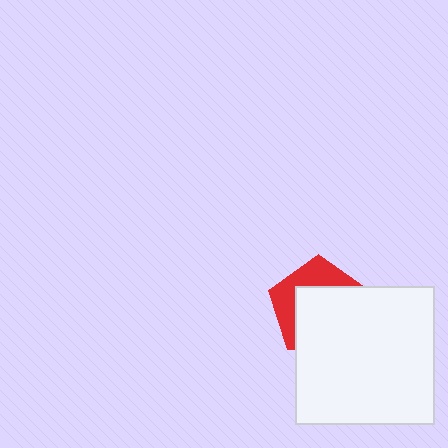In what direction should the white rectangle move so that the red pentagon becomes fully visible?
The white rectangle should move toward the lower-right. That is the shortest direction to clear the overlap and leave the red pentagon fully visible.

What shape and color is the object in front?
The object in front is a white rectangle.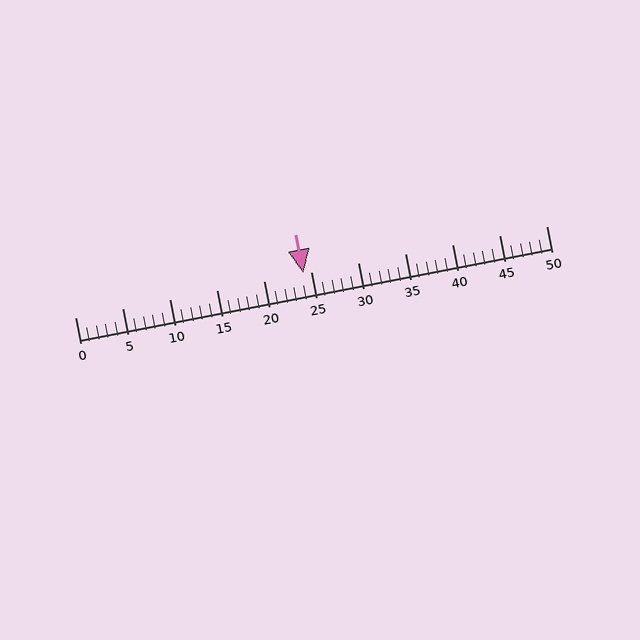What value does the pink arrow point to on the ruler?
The pink arrow points to approximately 24.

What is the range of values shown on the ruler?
The ruler shows values from 0 to 50.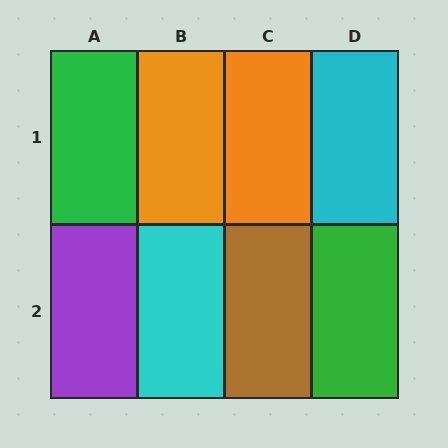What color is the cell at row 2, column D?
Green.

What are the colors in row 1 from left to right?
Green, orange, orange, cyan.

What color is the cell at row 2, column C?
Brown.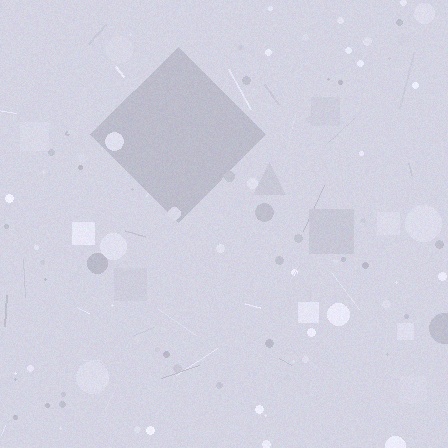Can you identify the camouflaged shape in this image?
The camouflaged shape is a diamond.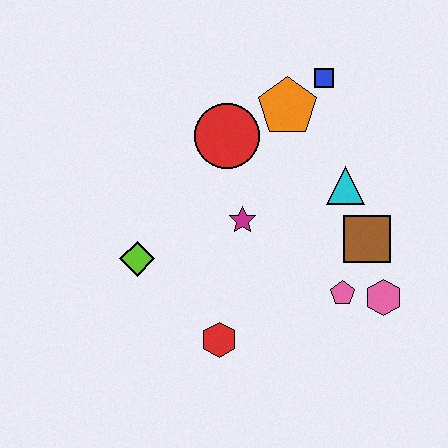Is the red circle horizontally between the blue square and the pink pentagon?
No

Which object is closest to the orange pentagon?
The blue square is closest to the orange pentagon.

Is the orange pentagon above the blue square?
No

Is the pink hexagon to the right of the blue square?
Yes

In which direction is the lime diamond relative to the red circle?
The lime diamond is below the red circle.